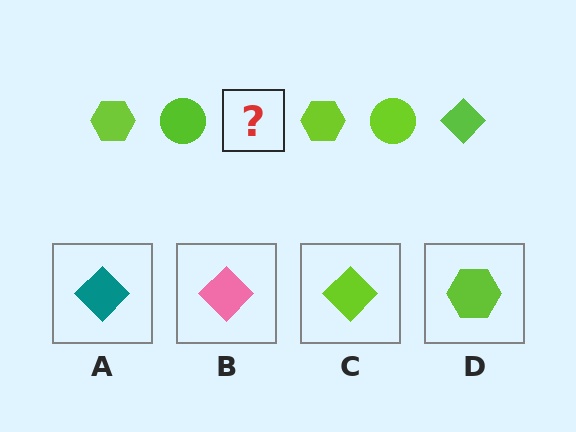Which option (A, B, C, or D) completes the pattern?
C.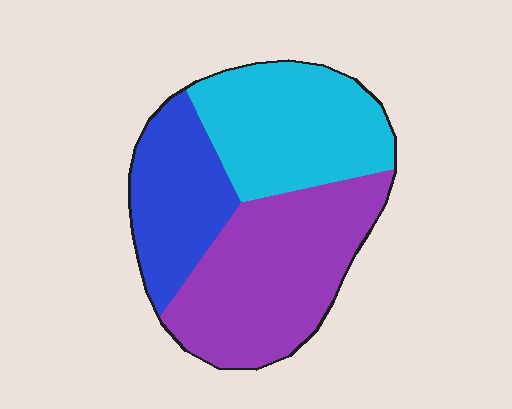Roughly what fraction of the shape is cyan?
Cyan covers about 35% of the shape.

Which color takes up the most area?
Purple, at roughly 40%.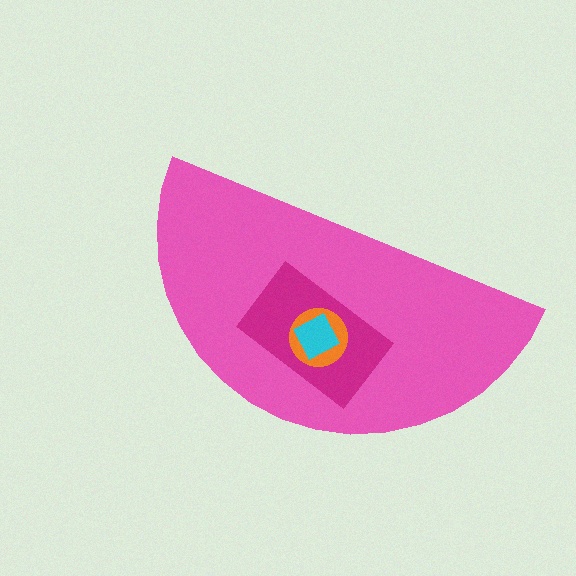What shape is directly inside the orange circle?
The cyan square.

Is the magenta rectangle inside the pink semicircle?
Yes.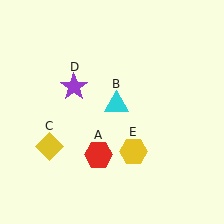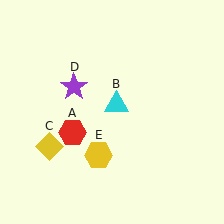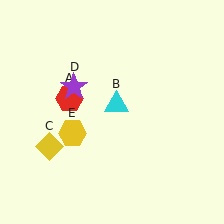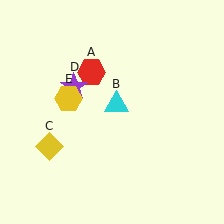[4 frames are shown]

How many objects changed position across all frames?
2 objects changed position: red hexagon (object A), yellow hexagon (object E).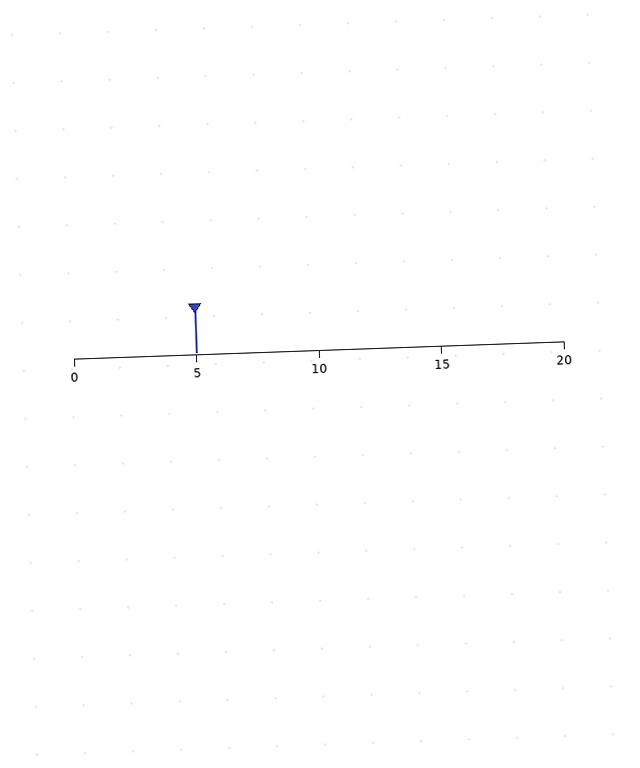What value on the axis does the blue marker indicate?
The marker indicates approximately 5.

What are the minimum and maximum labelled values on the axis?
The axis runs from 0 to 20.